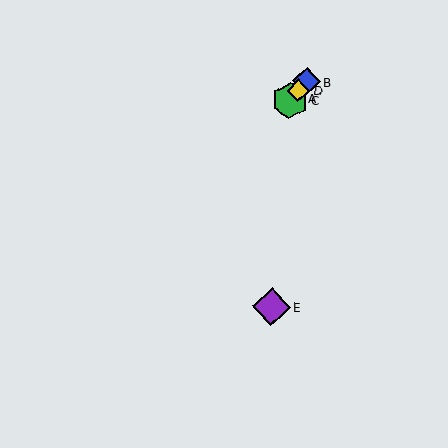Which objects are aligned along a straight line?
Objects A, B, C, D are aligned along a straight line.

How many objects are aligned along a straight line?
4 objects (A, B, C, D) are aligned along a straight line.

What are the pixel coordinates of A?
Object A is at (291, 98).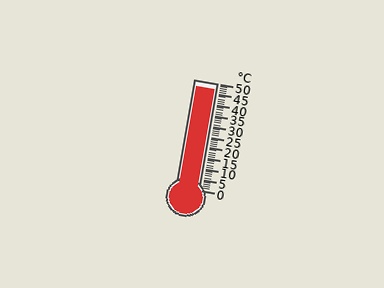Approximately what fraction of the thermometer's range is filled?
The thermometer is filled to approximately 95% of its range.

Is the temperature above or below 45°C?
The temperature is above 45°C.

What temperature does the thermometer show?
The thermometer shows approximately 47°C.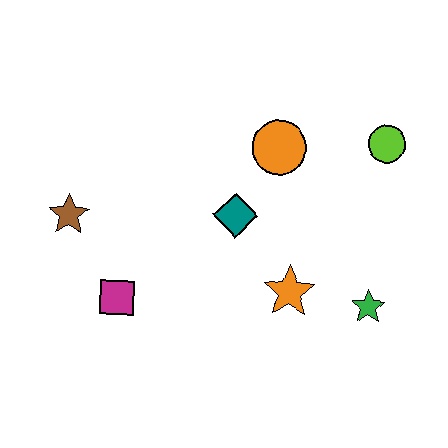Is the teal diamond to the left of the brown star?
No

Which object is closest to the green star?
The orange star is closest to the green star.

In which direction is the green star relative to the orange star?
The green star is to the right of the orange star.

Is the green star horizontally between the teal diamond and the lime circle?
Yes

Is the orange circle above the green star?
Yes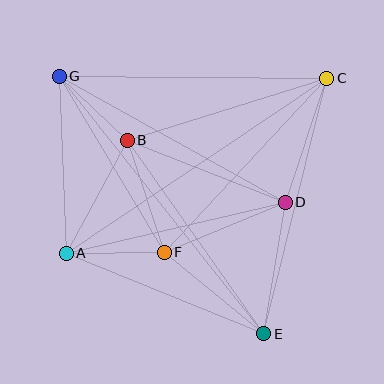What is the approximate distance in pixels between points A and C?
The distance between A and C is approximately 314 pixels.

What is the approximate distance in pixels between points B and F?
The distance between B and F is approximately 118 pixels.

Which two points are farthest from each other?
Points E and G are farthest from each other.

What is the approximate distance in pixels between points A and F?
The distance between A and F is approximately 98 pixels.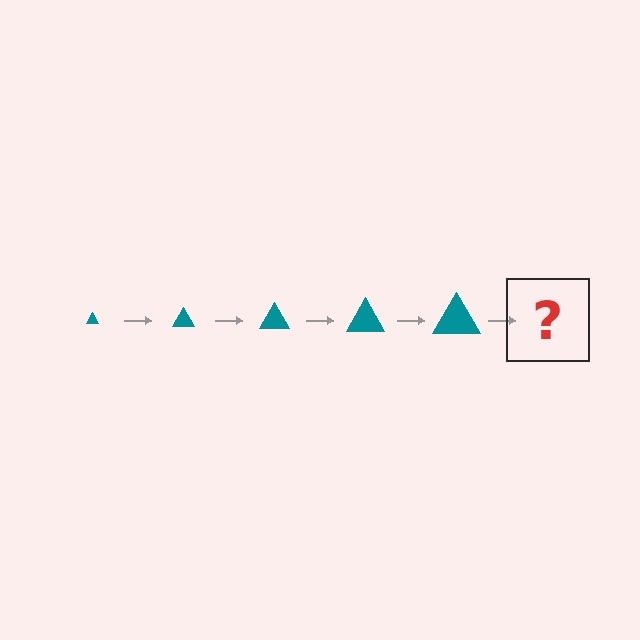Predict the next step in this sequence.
The next step is a teal triangle, larger than the previous one.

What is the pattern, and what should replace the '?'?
The pattern is that the triangle gets progressively larger each step. The '?' should be a teal triangle, larger than the previous one.